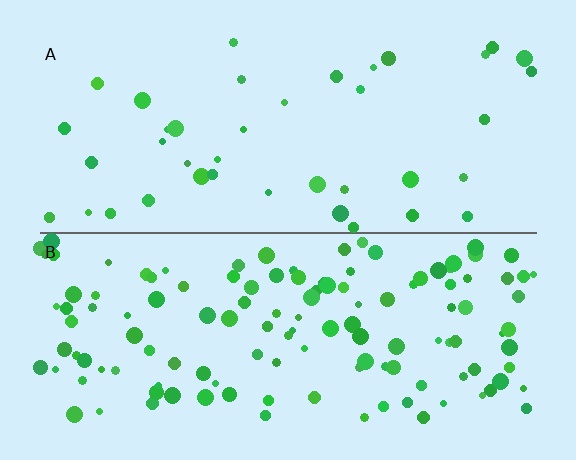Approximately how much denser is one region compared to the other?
Approximately 3.2× — region B over region A.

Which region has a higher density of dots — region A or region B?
B (the bottom).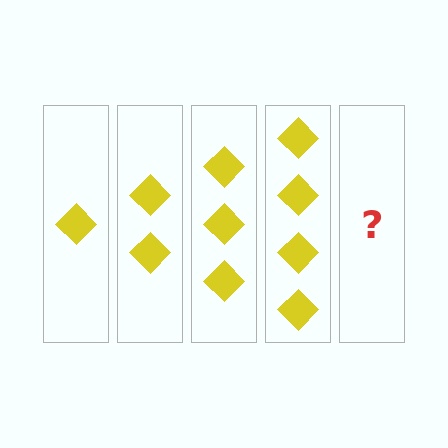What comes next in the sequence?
The next element should be 5 diamonds.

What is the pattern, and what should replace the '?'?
The pattern is that each step adds one more diamond. The '?' should be 5 diamonds.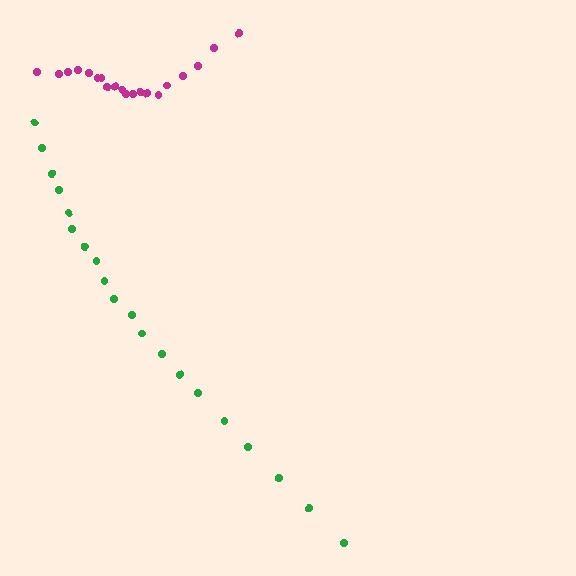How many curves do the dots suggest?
There are 2 distinct paths.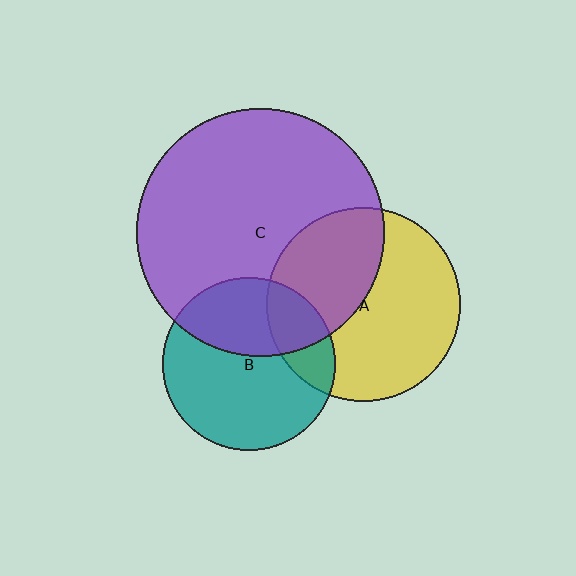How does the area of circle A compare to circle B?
Approximately 1.3 times.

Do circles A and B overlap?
Yes.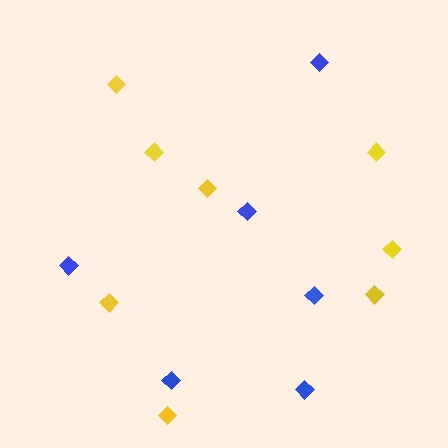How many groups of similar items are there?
There are 2 groups: one group of yellow diamonds (8) and one group of blue diamonds (6).